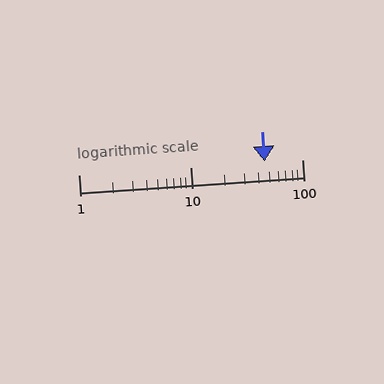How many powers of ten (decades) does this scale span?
The scale spans 2 decades, from 1 to 100.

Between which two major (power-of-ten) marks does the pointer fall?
The pointer is between 10 and 100.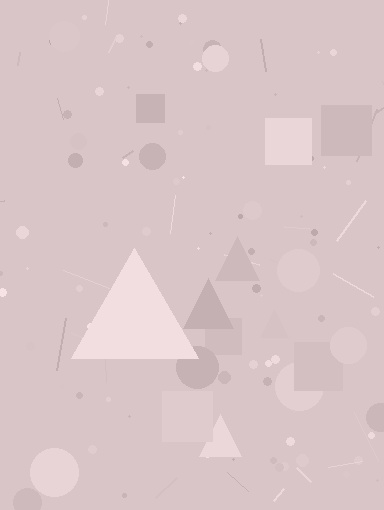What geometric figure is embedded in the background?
A triangle is embedded in the background.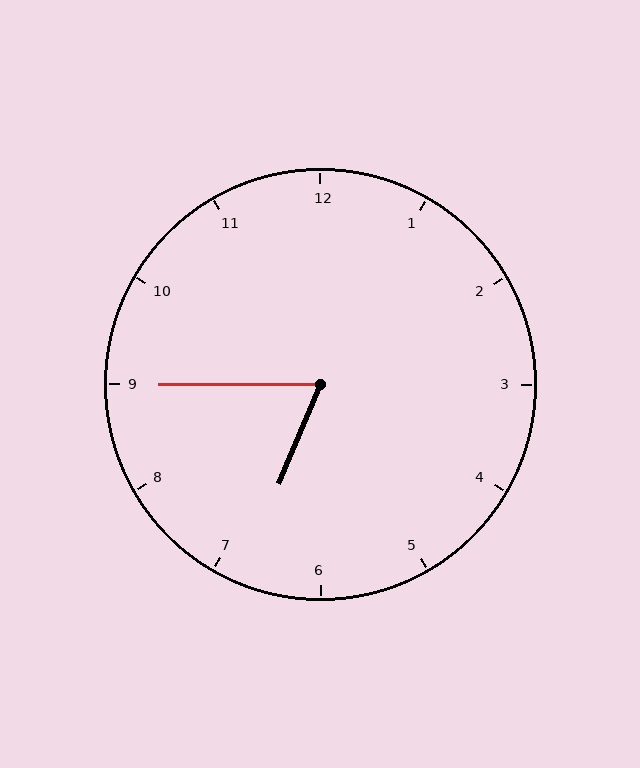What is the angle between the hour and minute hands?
Approximately 68 degrees.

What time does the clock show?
6:45.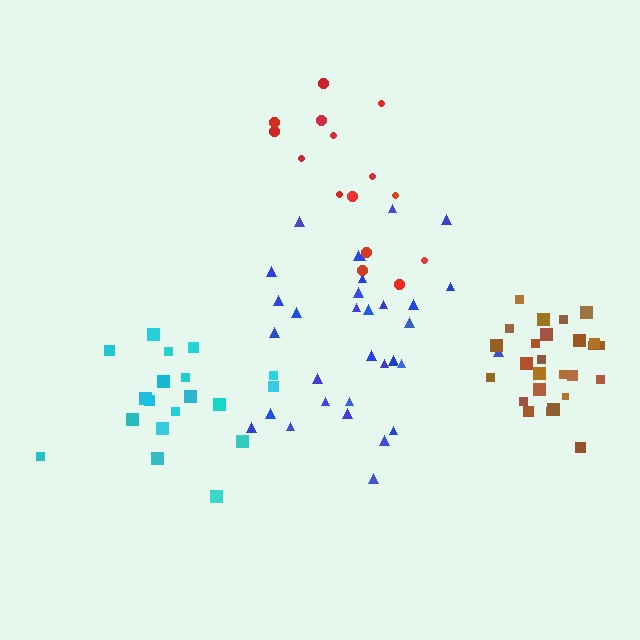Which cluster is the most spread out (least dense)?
Red.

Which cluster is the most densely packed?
Brown.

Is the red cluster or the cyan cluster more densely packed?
Cyan.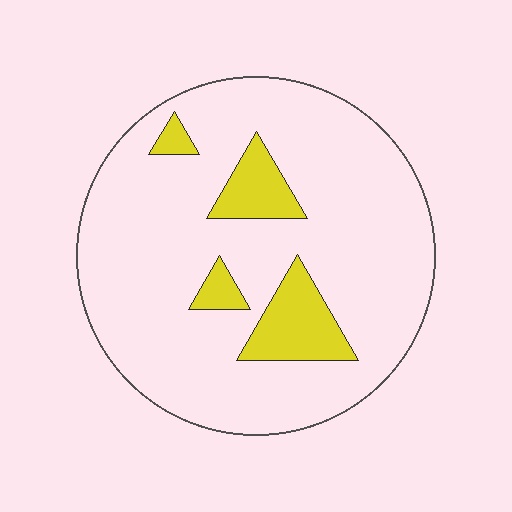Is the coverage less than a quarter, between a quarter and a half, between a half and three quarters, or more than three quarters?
Less than a quarter.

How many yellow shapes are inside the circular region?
4.